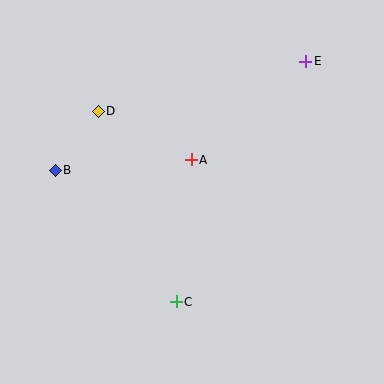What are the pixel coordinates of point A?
Point A is at (191, 160).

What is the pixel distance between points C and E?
The distance between C and E is 273 pixels.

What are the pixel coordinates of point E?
Point E is at (306, 61).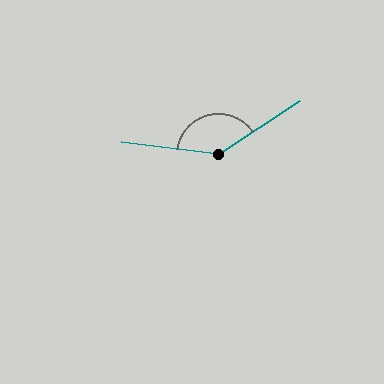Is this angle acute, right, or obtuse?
It is obtuse.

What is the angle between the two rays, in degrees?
Approximately 139 degrees.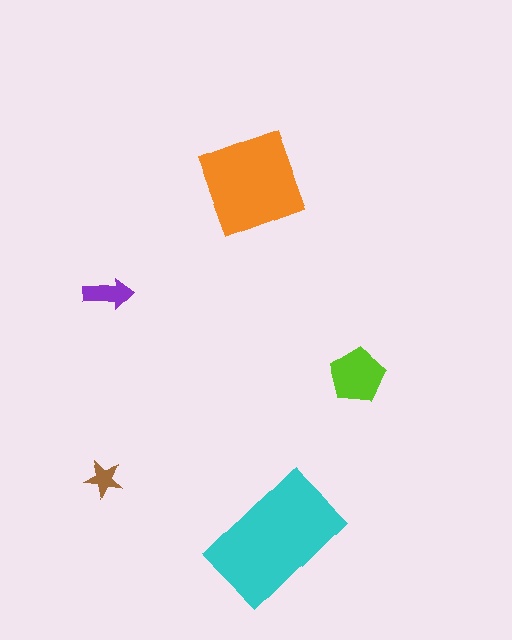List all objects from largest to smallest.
The cyan rectangle, the orange diamond, the lime pentagon, the purple arrow, the brown star.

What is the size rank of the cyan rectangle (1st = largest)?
1st.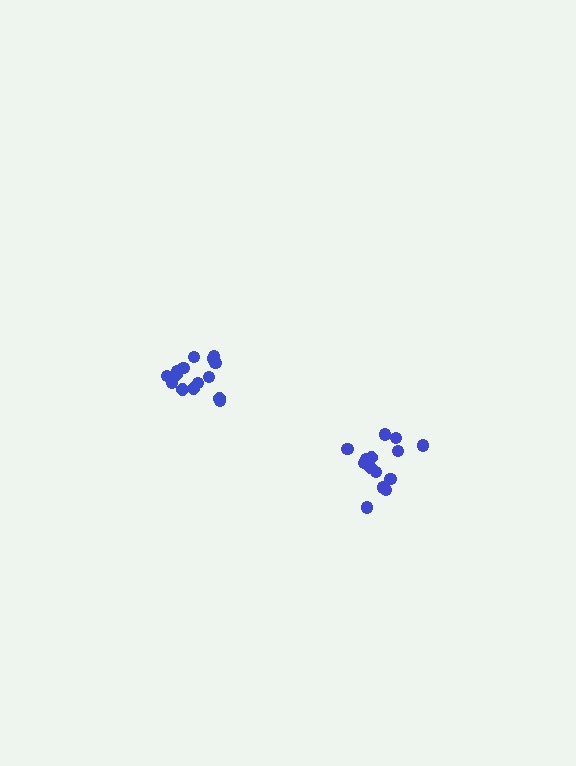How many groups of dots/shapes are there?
There are 2 groups.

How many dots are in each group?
Group 1: 14 dots, Group 2: 16 dots (30 total).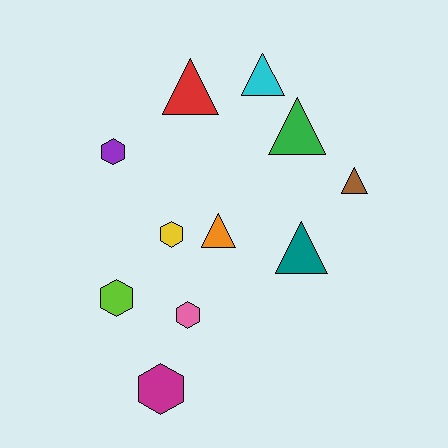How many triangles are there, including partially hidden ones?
There are 6 triangles.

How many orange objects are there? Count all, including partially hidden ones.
There is 1 orange object.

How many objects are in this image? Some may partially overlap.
There are 11 objects.